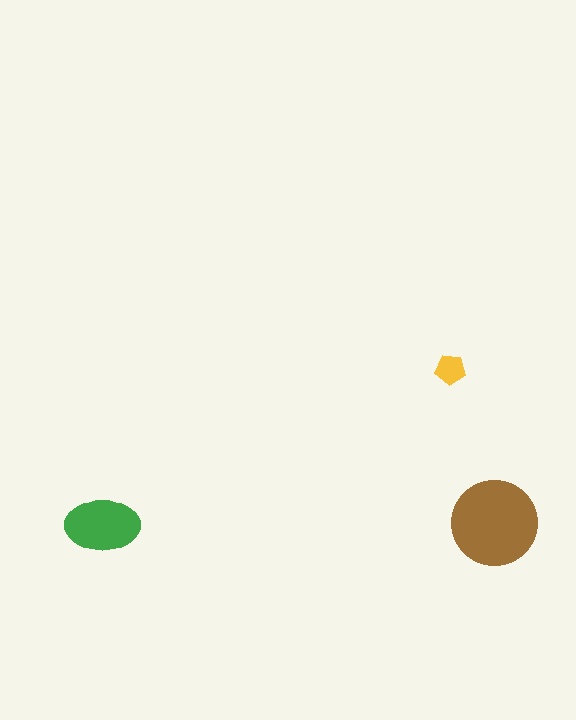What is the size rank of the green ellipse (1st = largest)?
2nd.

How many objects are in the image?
There are 3 objects in the image.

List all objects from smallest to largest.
The yellow pentagon, the green ellipse, the brown circle.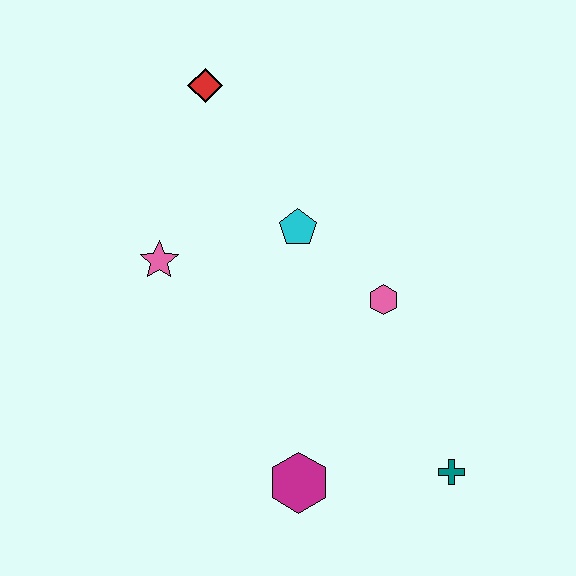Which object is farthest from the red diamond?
The teal cross is farthest from the red diamond.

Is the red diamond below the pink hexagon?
No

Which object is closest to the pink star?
The cyan pentagon is closest to the pink star.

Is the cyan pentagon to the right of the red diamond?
Yes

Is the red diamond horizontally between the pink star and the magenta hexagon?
Yes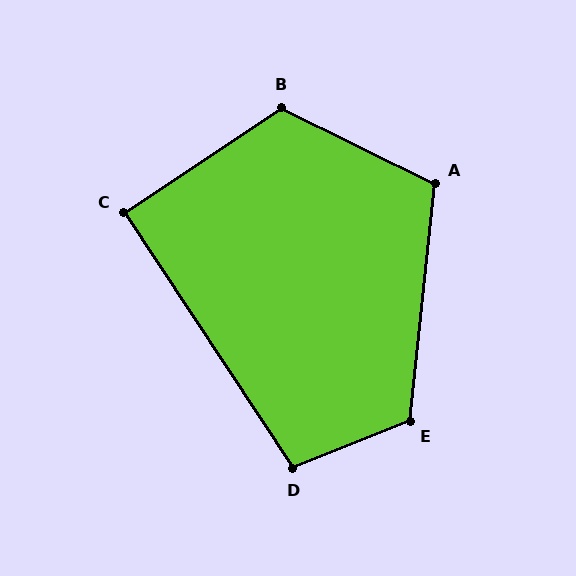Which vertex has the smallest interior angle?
C, at approximately 90 degrees.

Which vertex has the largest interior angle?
B, at approximately 120 degrees.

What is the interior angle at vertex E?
Approximately 118 degrees (obtuse).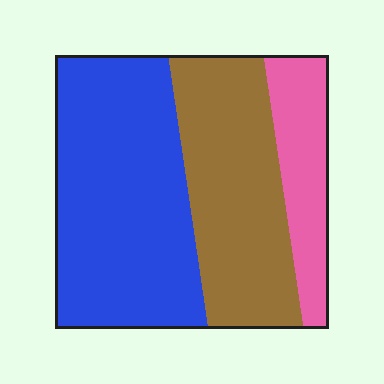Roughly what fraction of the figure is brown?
Brown covers 35% of the figure.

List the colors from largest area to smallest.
From largest to smallest: blue, brown, pink.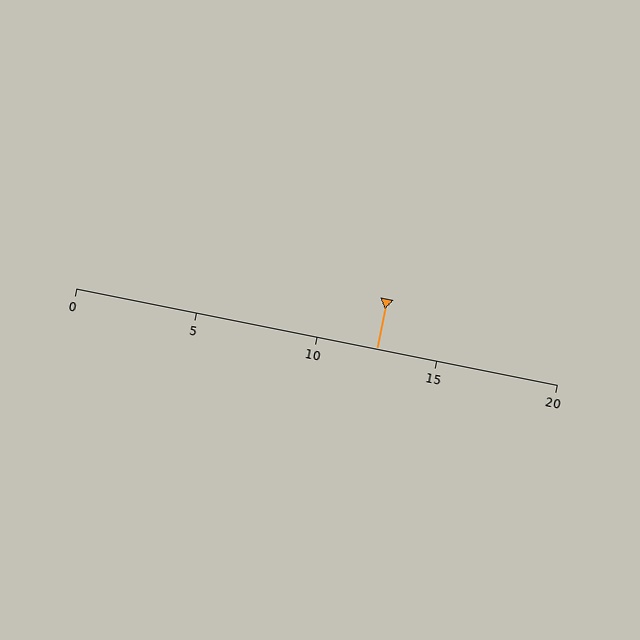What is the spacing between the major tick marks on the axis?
The major ticks are spaced 5 apart.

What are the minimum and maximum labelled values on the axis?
The axis runs from 0 to 20.